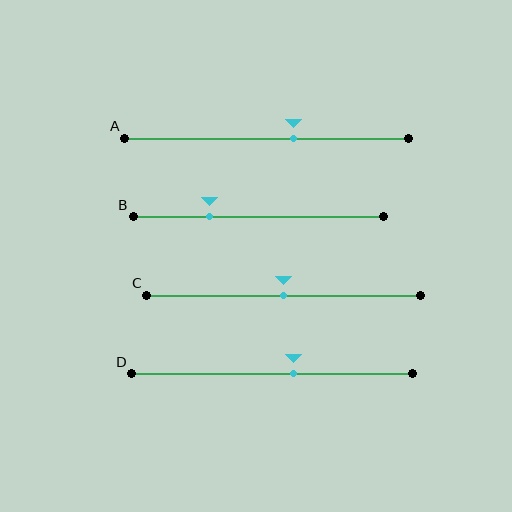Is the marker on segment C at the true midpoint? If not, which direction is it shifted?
Yes, the marker on segment C is at the true midpoint.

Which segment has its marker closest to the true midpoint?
Segment C has its marker closest to the true midpoint.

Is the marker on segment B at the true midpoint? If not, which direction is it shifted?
No, the marker on segment B is shifted to the left by about 20% of the segment length.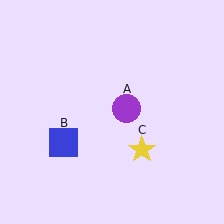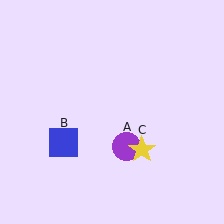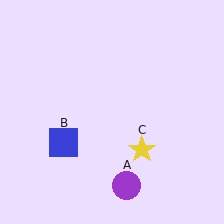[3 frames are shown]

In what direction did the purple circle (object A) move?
The purple circle (object A) moved down.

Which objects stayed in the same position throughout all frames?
Blue square (object B) and yellow star (object C) remained stationary.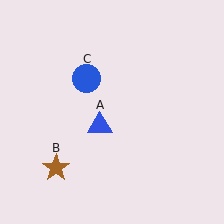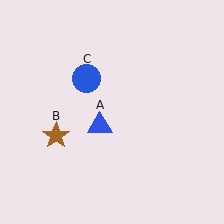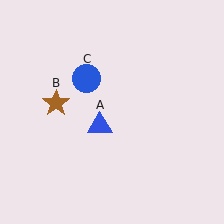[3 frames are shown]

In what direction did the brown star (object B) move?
The brown star (object B) moved up.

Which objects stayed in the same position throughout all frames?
Blue triangle (object A) and blue circle (object C) remained stationary.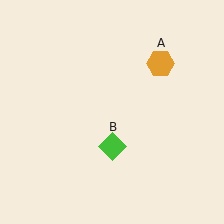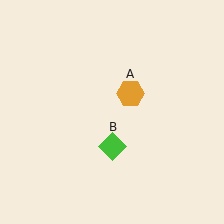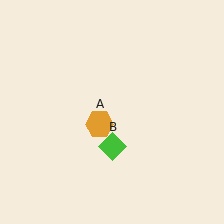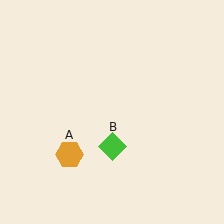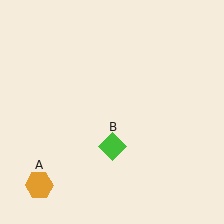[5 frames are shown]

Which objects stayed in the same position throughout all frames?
Green diamond (object B) remained stationary.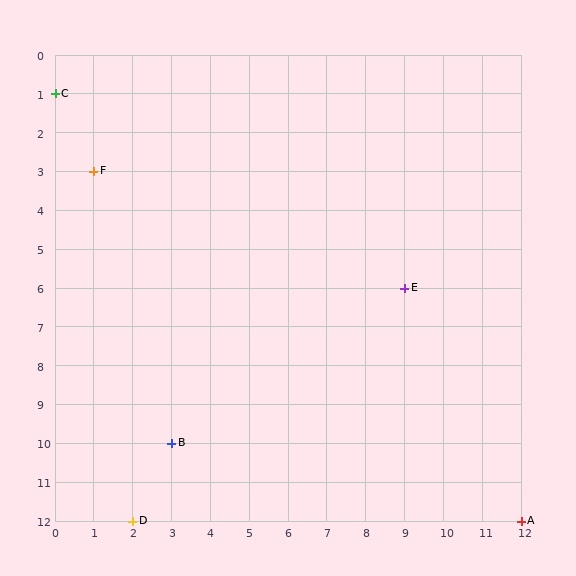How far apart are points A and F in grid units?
Points A and F are 11 columns and 9 rows apart (about 14.2 grid units diagonally).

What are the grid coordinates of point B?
Point B is at grid coordinates (3, 10).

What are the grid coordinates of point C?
Point C is at grid coordinates (0, 1).